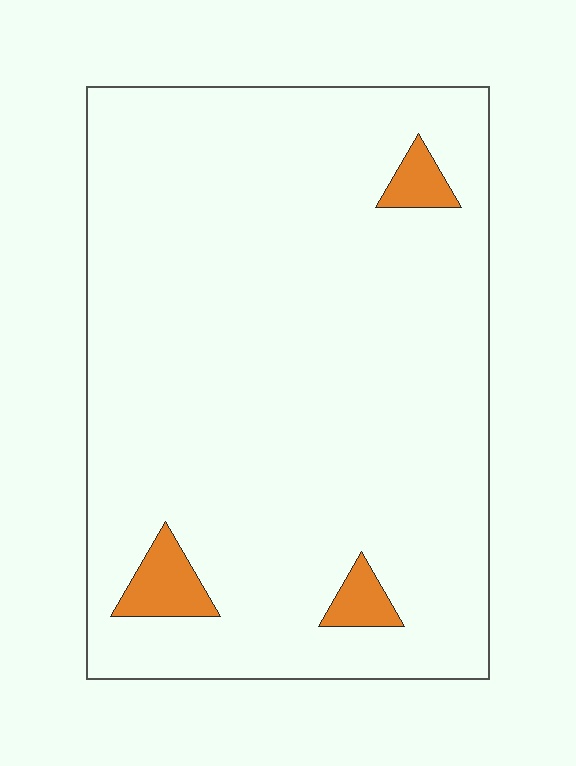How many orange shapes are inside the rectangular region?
3.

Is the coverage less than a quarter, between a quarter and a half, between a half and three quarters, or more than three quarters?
Less than a quarter.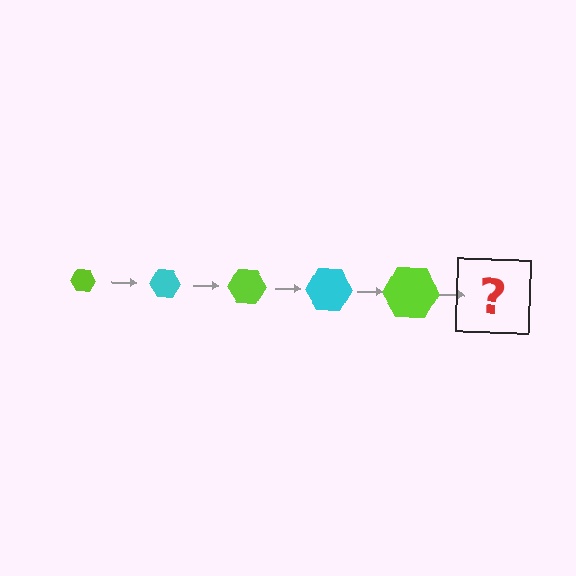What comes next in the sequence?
The next element should be a cyan hexagon, larger than the previous one.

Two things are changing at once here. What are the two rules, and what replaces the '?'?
The two rules are that the hexagon grows larger each step and the color cycles through lime and cyan. The '?' should be a cyan hexagon, larger than the previous one.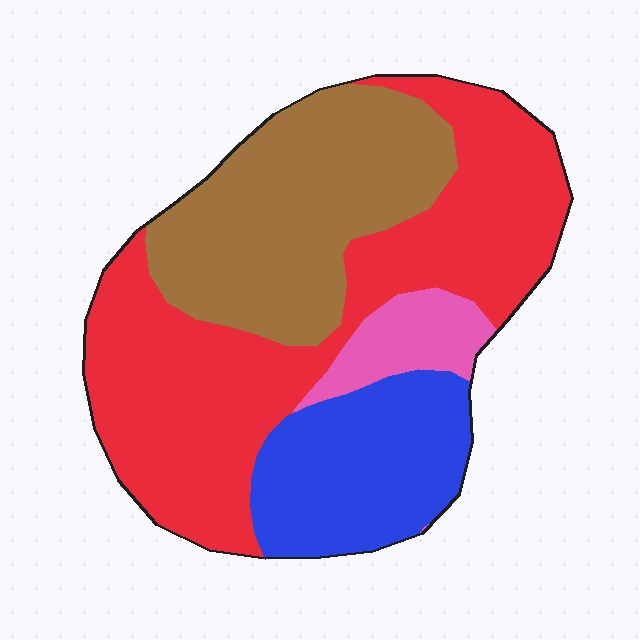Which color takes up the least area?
Pink, at roughly 5%.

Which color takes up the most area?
Red, at roughly 45%.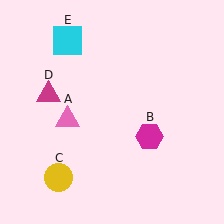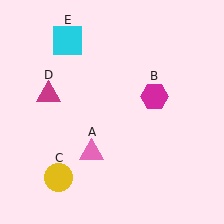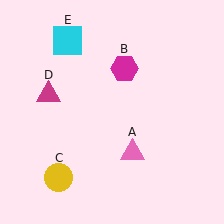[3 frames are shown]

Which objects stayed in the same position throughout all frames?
Yellow circle (object C) and magenta triangle (object D) and cyan square (object E) remained stationary.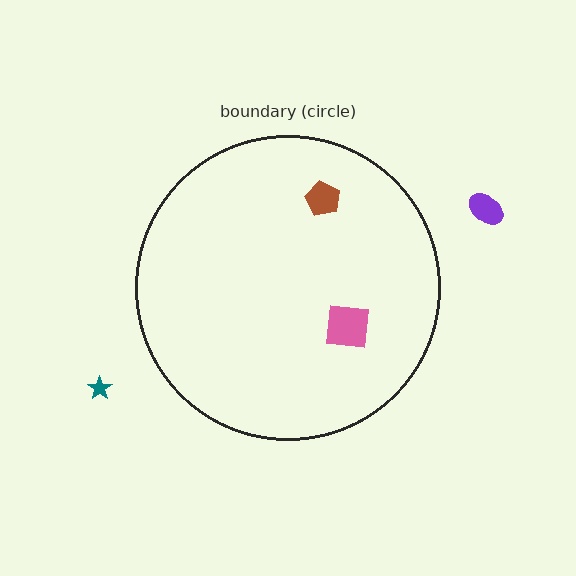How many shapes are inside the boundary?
2 inside, 2 outside.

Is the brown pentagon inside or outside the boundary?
Inside.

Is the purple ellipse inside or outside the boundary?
Outside.